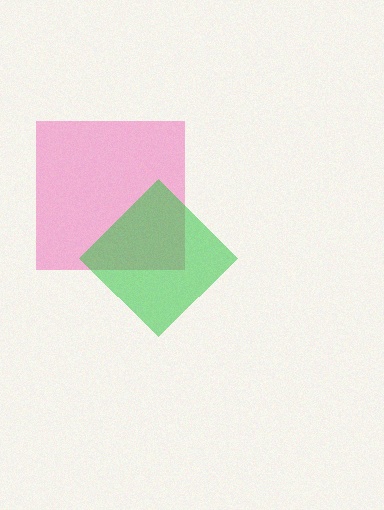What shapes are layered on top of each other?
The layered shapes are: a pink square, a green diamond.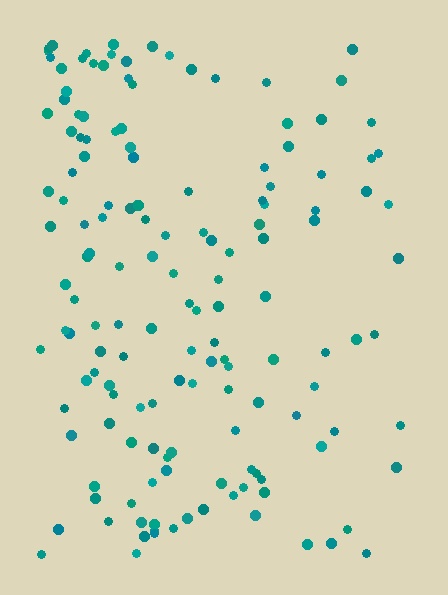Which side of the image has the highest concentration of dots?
The left.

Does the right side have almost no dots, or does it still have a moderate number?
Still a moderate number, just noticeably fewer than the left.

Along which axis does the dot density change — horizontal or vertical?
Horizontal.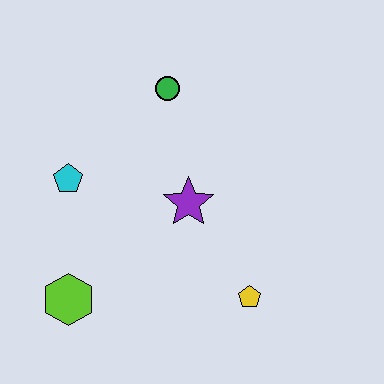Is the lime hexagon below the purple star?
Yes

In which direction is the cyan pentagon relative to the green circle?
The cyan pentagon is to the left of the green circle.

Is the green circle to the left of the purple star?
Yes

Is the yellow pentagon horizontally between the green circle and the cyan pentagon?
No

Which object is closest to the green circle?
The purple star is closest to the green circle.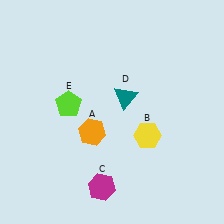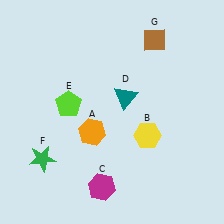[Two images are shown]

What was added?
A green star (F), a brown diamond (G) were added in Image 2.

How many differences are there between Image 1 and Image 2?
There are 2 differences between the two images.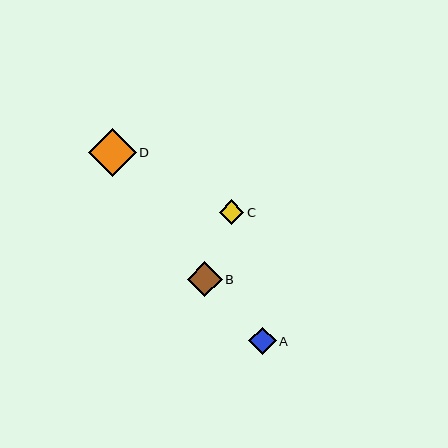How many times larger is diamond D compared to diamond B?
Diamond D is approximately 1.4 times the size of diamond B.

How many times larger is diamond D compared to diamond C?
Diamond D is approximately 2.0 times the size of diamond C.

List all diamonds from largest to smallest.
From largest to smallest: D, B, A, C.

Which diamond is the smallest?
Diamond C is the smallest with a size of approximately 25 pixels.